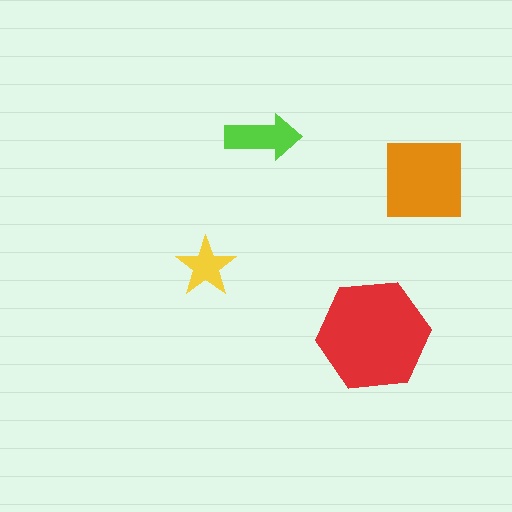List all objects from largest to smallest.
The red hexagon, the orange square, the lime arrow, the yellow star.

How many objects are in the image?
There are 4 objects in the image.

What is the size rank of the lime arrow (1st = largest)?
3rd.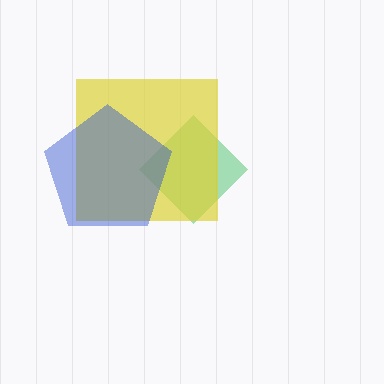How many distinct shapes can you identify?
There are 3 distinct shapes: a green diamond, a yellow square, a blue pentagon.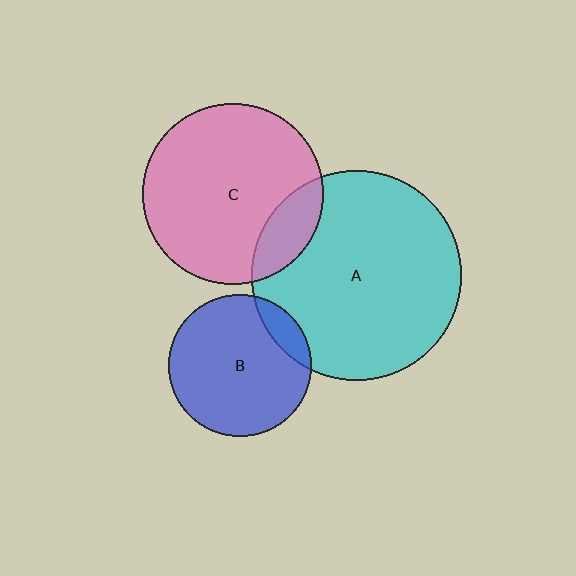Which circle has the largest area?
Circle A (cyan).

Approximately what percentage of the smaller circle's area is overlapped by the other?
Approximately 15%.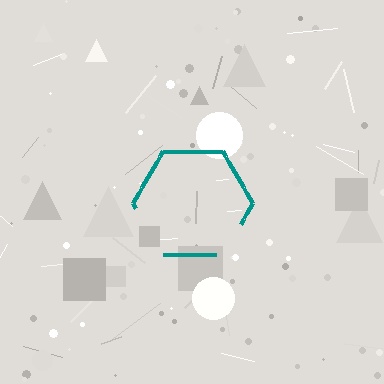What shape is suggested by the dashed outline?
The dashed outline suggests a hexagon.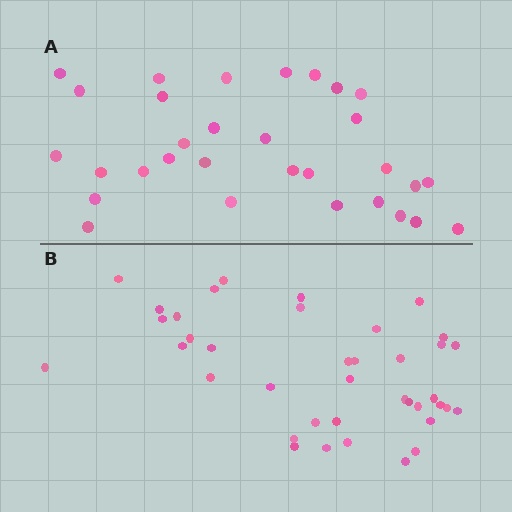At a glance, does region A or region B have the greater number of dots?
Region B (the bottom region) has more dots.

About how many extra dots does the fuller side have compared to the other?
Region B has roughly 8 or so more dots than region A.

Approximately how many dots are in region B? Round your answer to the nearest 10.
About 40 dots. (The exact count is 39, which rounds to 40.)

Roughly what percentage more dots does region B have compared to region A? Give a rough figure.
About 25% more.